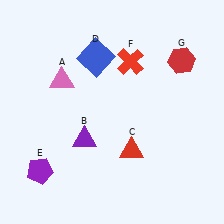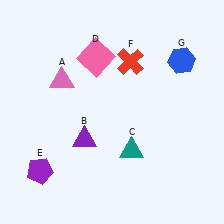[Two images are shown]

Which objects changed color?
C changed from red to teal. D changed from blue to pink. G changed from red to blue.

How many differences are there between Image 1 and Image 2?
There are 3 differences between the two images.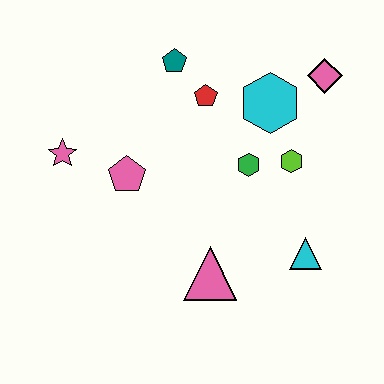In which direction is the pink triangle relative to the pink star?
The pink triangle is to the right of the pink star.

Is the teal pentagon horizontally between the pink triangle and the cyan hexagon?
No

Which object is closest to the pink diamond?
The cyan hexagon is closest to the pink diamond.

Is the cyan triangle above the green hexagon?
No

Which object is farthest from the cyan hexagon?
The pink star is farthest from the cyan hexagon.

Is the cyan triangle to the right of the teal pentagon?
Yes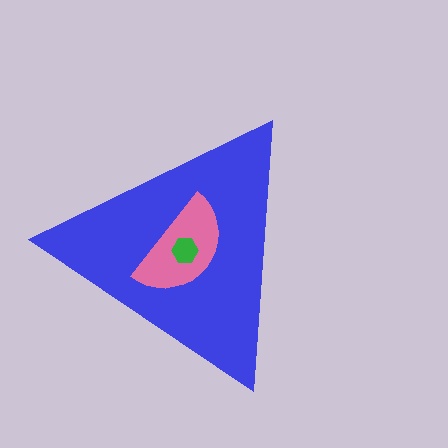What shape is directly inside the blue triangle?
The pink semicircle.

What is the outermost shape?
The blue triangle.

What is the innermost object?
The green hexagon.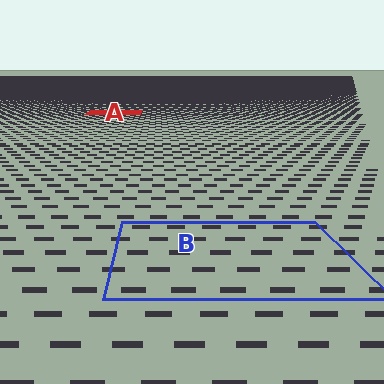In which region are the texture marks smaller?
The texture marks are smaller in region A, because it is farther away.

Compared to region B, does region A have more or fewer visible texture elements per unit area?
Region A has more texture elements per unit area — they are packed more densely because it is farther away.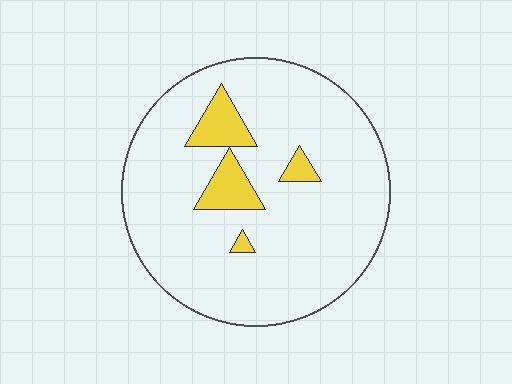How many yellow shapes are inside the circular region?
4.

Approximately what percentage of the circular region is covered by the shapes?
Approximately 10%.